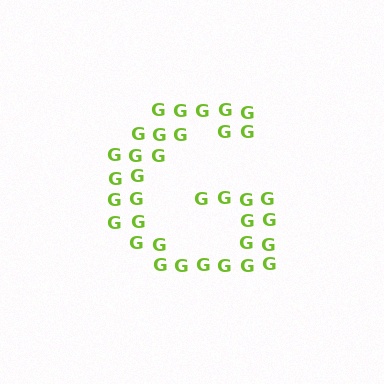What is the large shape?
The large shape is the letter G.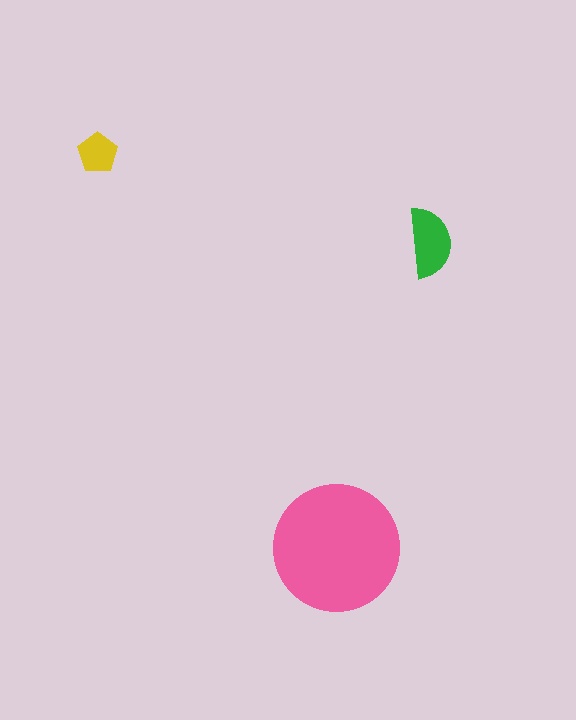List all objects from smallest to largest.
The yellow pentagon, the green semicircle, the pink circle.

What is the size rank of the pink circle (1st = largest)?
1st.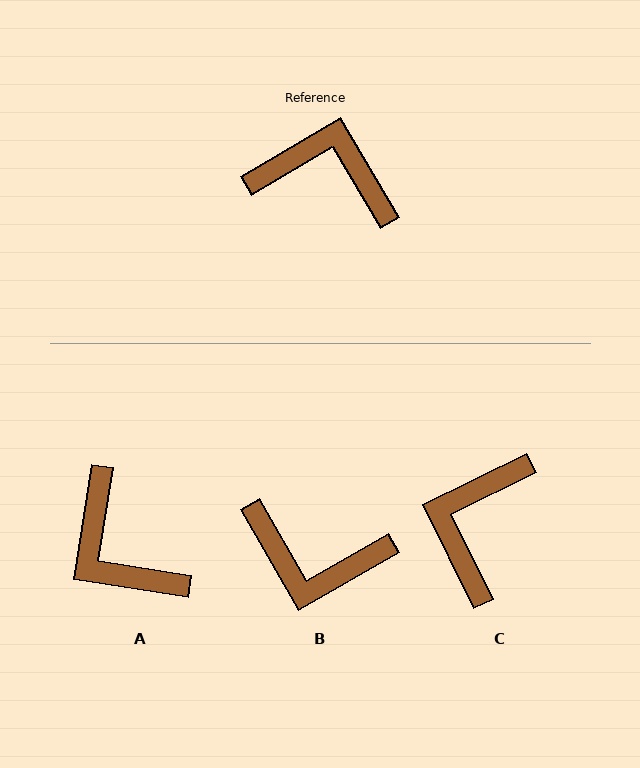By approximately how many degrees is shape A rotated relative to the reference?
Approximately 140 degrees counter-clockwise.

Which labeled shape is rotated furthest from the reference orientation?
B, about 179 degrees away.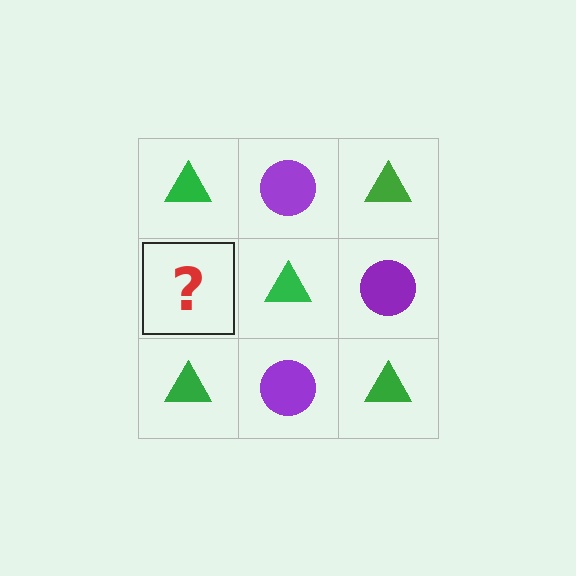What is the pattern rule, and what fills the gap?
The rule is that it alternates green triangle and purple circle in a checkerboard pattern. The gap should be filled with a purple circle.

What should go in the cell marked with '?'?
The missing cell should contain a purple circle.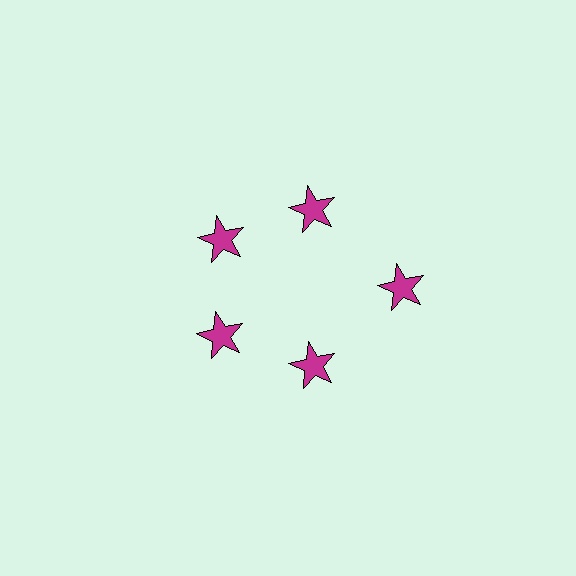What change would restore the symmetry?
The symmetry would be restored by moving it inward, back onto the ring so that all 5 stars sit at equal angles and equal distance from the center.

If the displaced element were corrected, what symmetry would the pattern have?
It would have 5-fold rotational symmetry — the pattern would map onto itself every 72 degrees.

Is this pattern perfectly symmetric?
No. The 5 magenta stars are arranged in a ring, but one element near the 3 o'clock position is pushed outward from the center, breaking the 5-fold rotational symmetry.